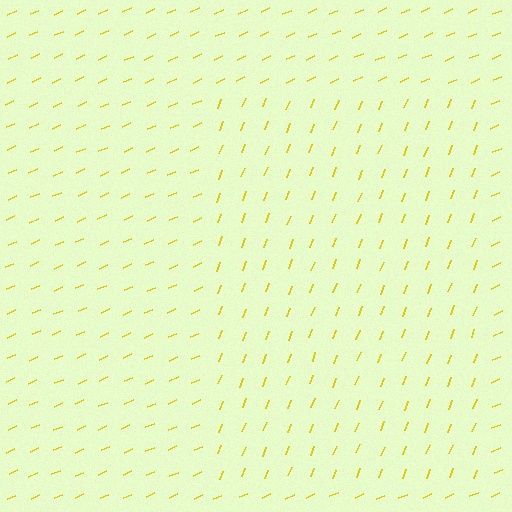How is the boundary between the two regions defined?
The boundary is defined purely by a change in line orientation (approximately 45 degrees difference). All lines are the same color and thickness.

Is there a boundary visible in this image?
Yes, there is a texture boundary formed by a change in line orientation.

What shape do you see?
I see a rectangle.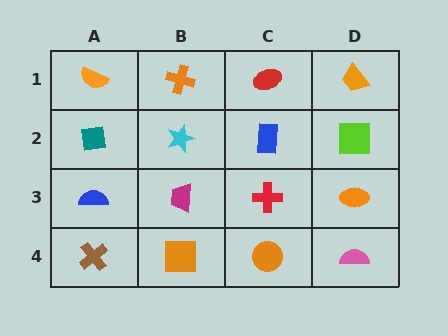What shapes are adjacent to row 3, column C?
A blue rectangle (row 2, column C), an orange circle (row 4, column C), a magenta trapezoid (row 3, column B), an orange ellipse (row 3, column D).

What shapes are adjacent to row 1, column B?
A cyan star (row 2, column B), an orange semicircle (row 1, column A), a red ellipse (row 1, column C).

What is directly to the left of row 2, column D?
A blue rectangle.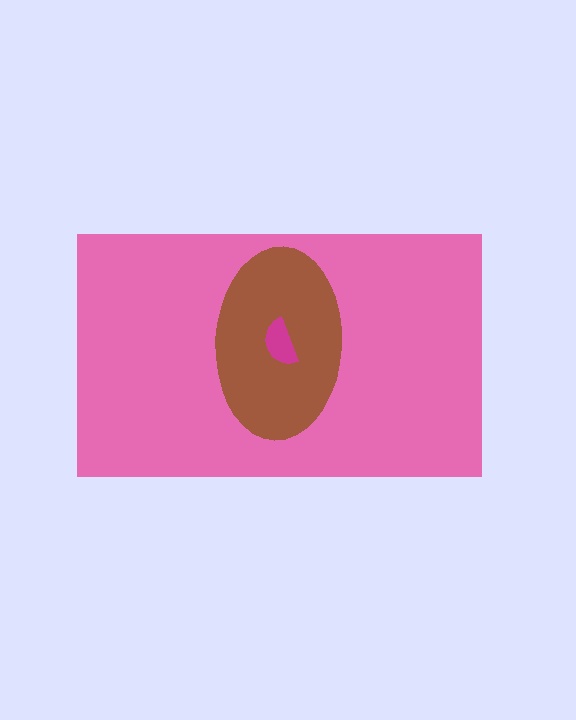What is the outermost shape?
The pink rectangle.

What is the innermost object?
The magenta semicircle.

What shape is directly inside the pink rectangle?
The brown ellipse.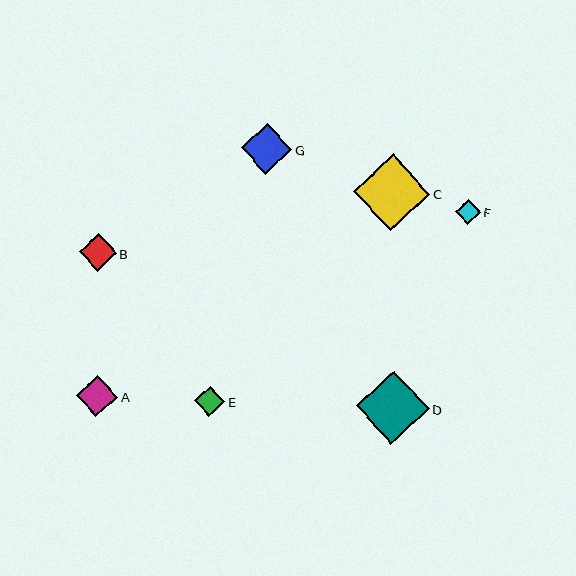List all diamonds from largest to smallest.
From largest to smallest: C, D, G, A, B, E, F.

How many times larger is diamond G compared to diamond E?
Diamond G is approximately 1.7 times the size of diamond E.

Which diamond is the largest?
Diamond C is the largest with a size of approximately 77 pixels.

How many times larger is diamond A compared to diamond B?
Diamond A is approximately 1.1 times the size of diamond B.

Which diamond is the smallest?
Diamond F is the smallest with a size of approximately 25 pixels.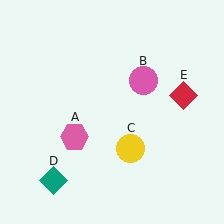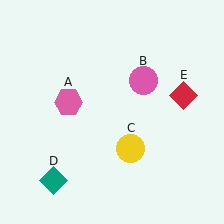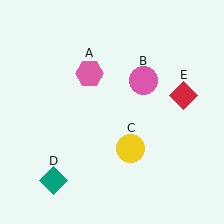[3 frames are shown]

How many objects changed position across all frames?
1 object changed position: pink hexagon (object A).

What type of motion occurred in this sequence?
The pink hexagon (object A) rotated clockwise around the center of the scene.